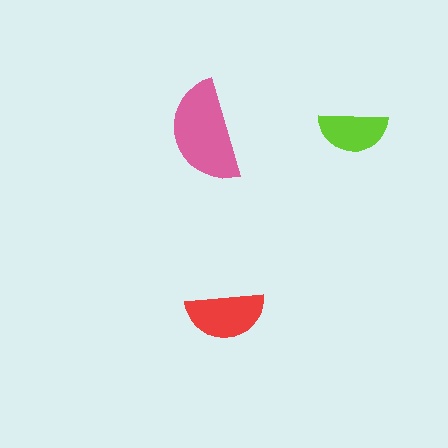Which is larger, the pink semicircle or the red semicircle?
The pink one.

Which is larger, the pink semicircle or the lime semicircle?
The pink one.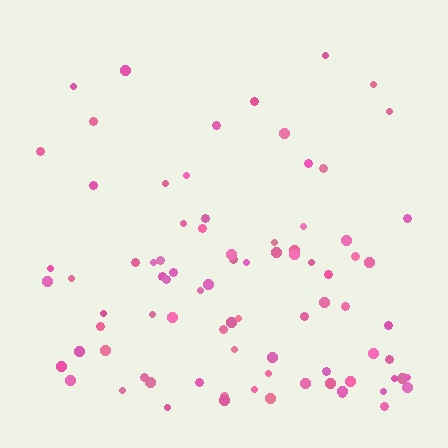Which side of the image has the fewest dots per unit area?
The top.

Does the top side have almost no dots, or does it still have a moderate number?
Still a moderate number, just noticeably fewer than the bottom.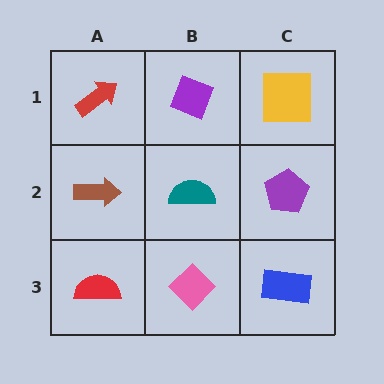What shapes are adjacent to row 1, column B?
A teal semicircle (row 2, column B), a red arrow (row 1, column A), a yellow square (row 1, column C).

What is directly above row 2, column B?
A purple diamond.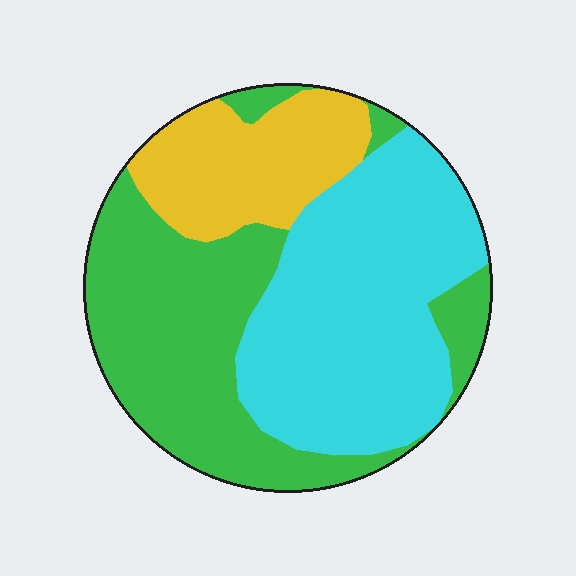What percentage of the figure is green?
Green covers around 40% of the figure.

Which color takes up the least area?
Yellow, at roughly 20%.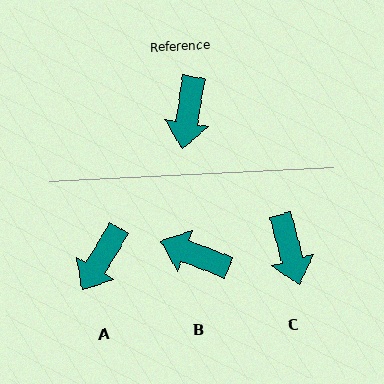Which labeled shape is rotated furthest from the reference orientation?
B, about 102 degrees away.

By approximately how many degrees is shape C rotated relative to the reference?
Approximately 24 degrees counter-clockwise.